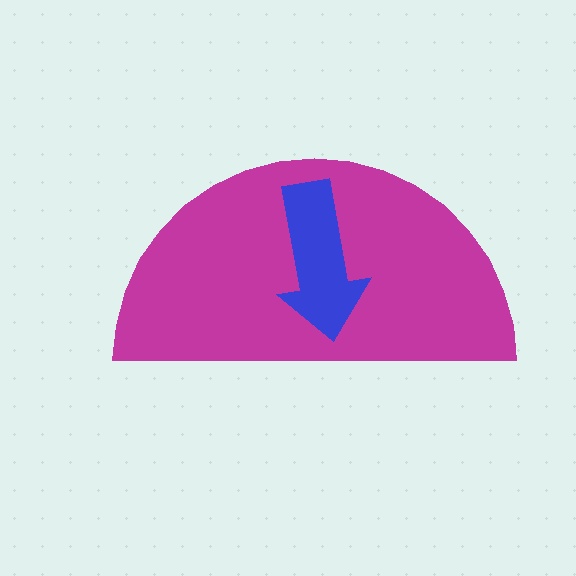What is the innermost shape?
The blue arrow.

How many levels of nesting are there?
2.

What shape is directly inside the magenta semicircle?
The blue arrow.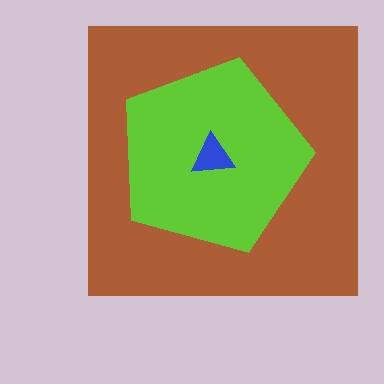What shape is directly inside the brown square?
The lime pentagon.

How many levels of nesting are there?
3.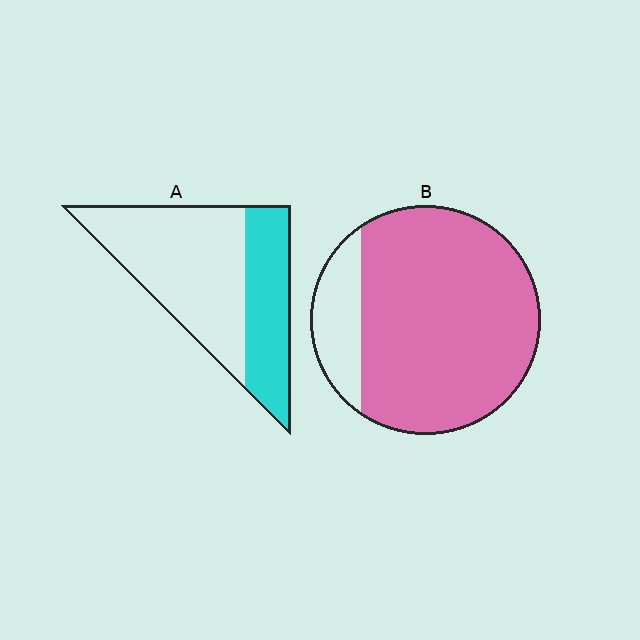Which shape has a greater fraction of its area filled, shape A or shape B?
Shape B.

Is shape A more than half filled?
No.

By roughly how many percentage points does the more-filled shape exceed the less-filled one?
By roughly 50 percentage points (B over A).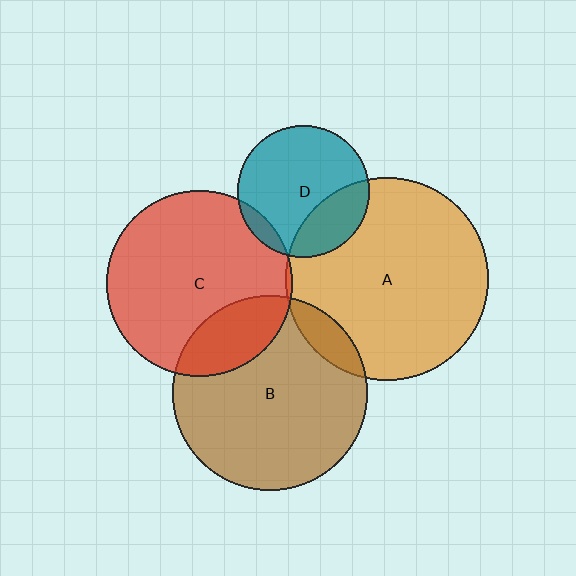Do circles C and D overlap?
Yes.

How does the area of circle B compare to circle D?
Approximately 2.2 times.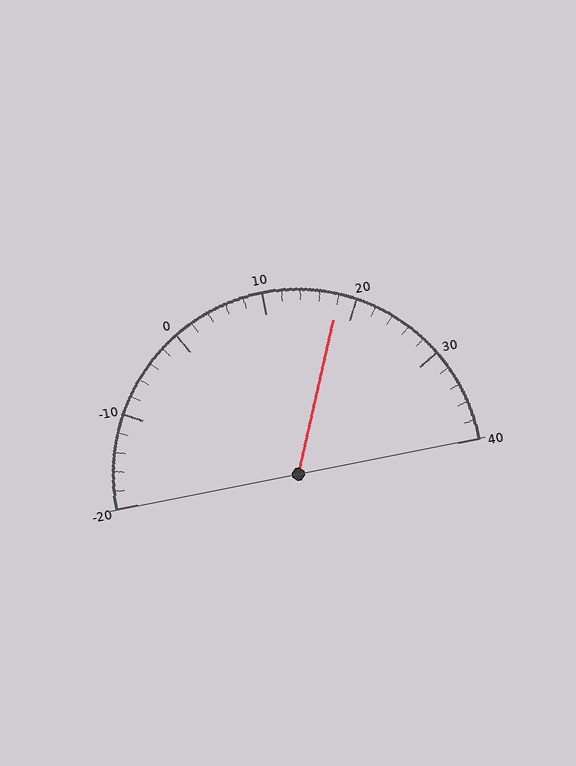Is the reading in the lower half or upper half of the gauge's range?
The reading is in the upper half of the range (-20 to 40).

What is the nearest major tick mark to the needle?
The nearest major tick mark is 20.